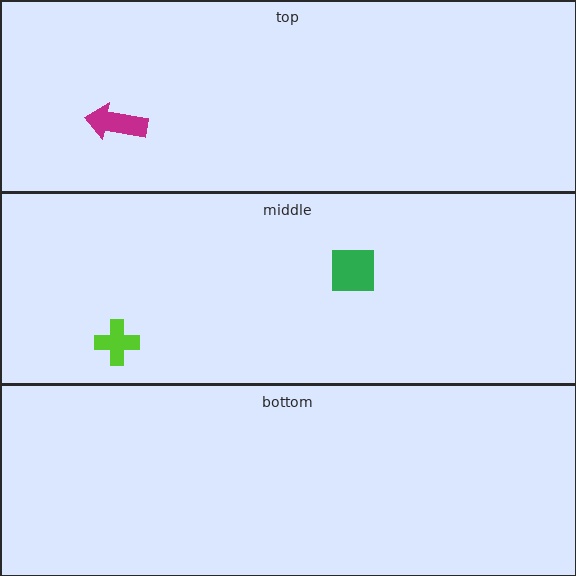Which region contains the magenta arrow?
The top region.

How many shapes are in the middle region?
2.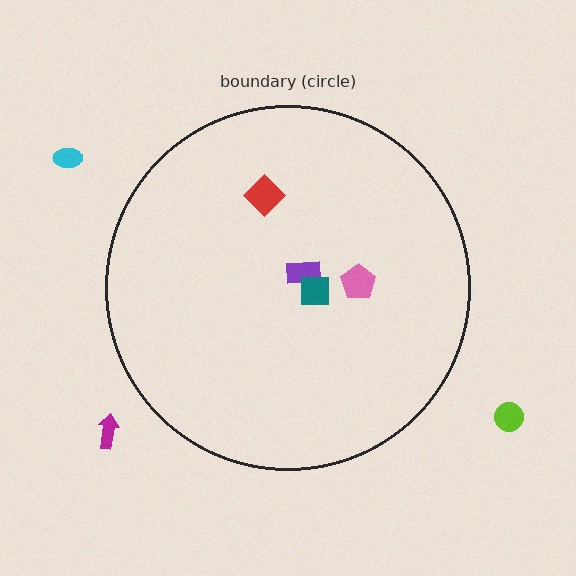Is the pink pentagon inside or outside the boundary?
Inside.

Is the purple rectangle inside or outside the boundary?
Inside.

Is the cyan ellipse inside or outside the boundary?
Outside.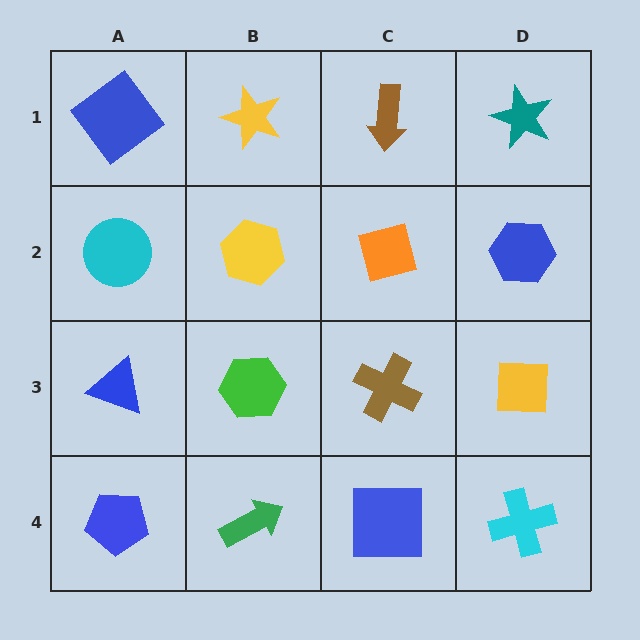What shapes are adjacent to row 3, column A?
A cyan circle (row 2, column A), a blue pentagon (row 4, column A), a green hexagon (row 3, column B).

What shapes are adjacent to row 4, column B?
A green hexagon (row 3, column B), a blue pentagon (row 4, column A), a blue square (row 4, column C).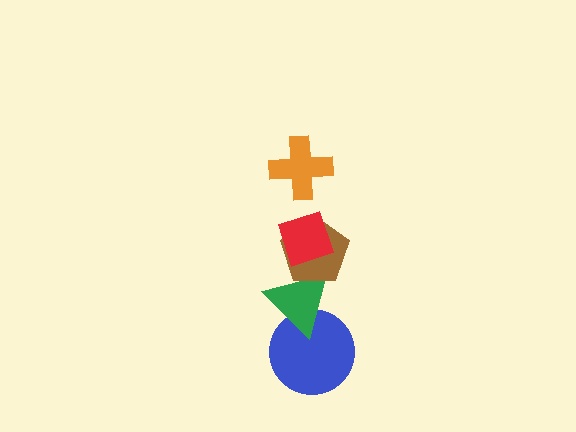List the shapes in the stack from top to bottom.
From top to bottom: the orange cross, the red diamond, the brown pentagon, the green triangle, the blue circle.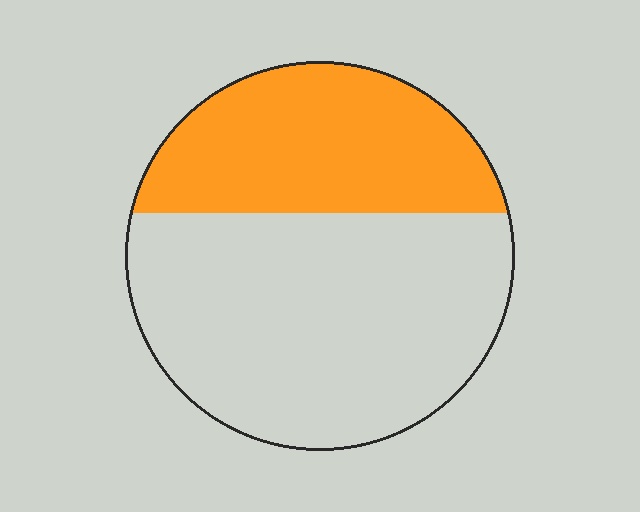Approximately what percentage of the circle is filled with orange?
Approximately 35%.